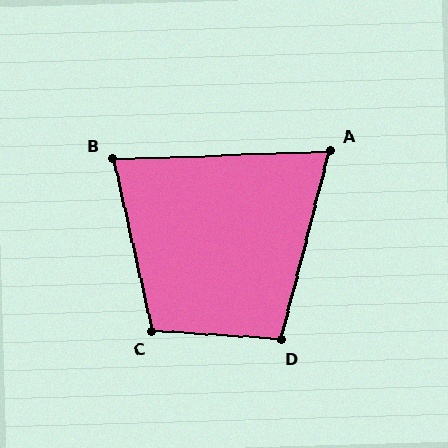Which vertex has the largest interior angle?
C, at approximately 107 degrees.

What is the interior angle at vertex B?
Approximately 79 degrees (acute).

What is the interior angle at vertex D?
Approximately 101 degrees (obtuse).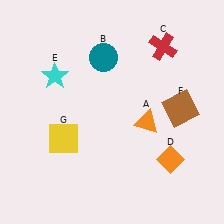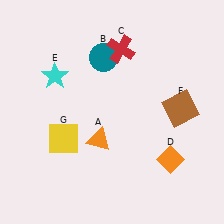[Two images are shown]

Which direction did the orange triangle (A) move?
The orange triangle (A) moved left.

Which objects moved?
The objects that moved are: the orange triangle (A), the red cross (C).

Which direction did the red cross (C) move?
The red cross (C) moved left.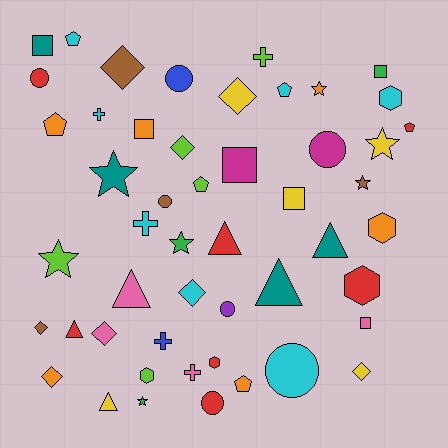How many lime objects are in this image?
There are 5 lime objects.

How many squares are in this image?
There are 6 squares.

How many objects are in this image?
There are 50 objects.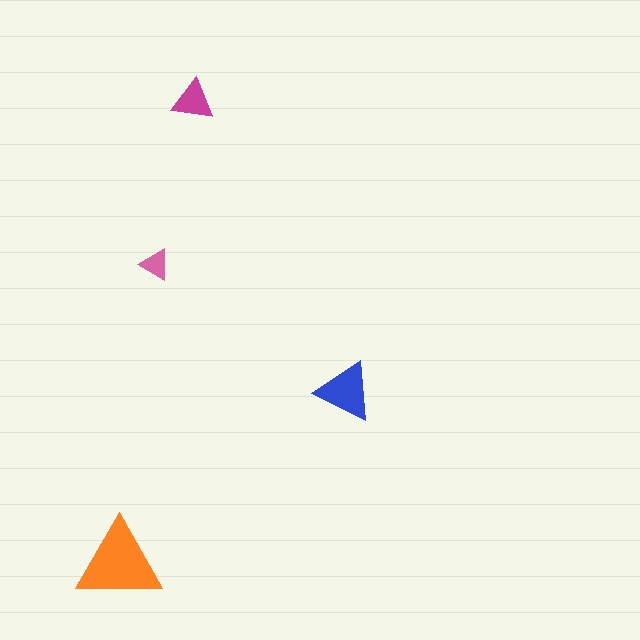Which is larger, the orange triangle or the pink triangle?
The orange one.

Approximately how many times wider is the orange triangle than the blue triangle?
About 1.5 times wider.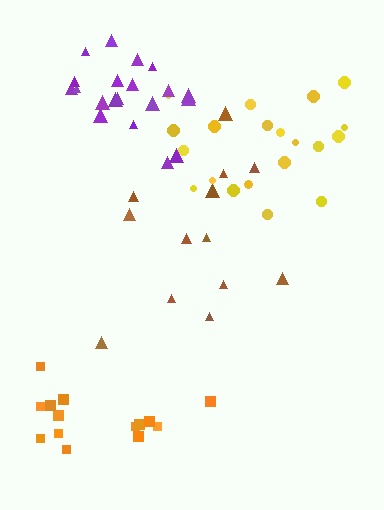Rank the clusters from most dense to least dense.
purple, yellow, orange, brown.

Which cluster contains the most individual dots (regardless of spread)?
Yellow (20).